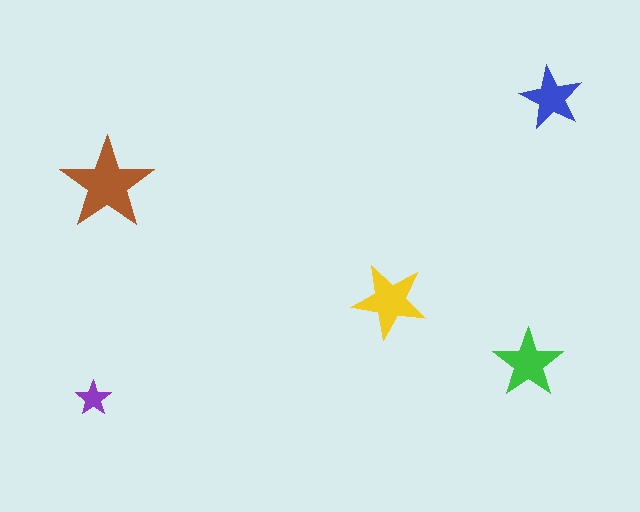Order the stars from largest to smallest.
the brown one, the yellow one, the green one, the blue one, the purple one.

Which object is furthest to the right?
The blue star is rightmost.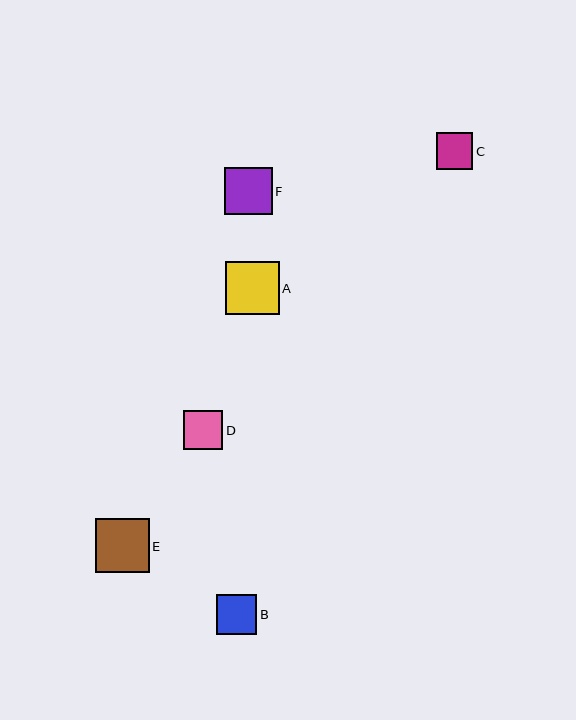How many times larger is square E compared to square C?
Square E is approximately 1.5 times the size of square C.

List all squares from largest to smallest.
From largest to smallest: E, A, F, B, D, C.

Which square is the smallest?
Square C is the smallest with a size of approximately 36 pixels.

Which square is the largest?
Square E is the largest with a size of approximately 54 pixels.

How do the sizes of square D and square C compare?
Square D and square C are approximately the same size.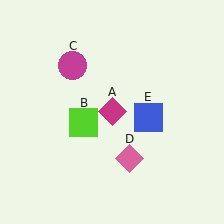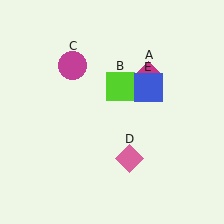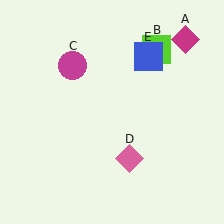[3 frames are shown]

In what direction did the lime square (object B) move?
The lime square (object B) moved up and to the right.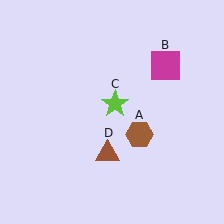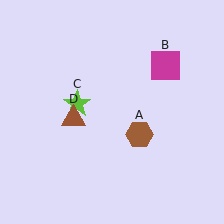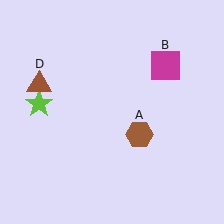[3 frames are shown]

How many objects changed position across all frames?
2 objects changed position: lime star (object C), brown triangle (object D).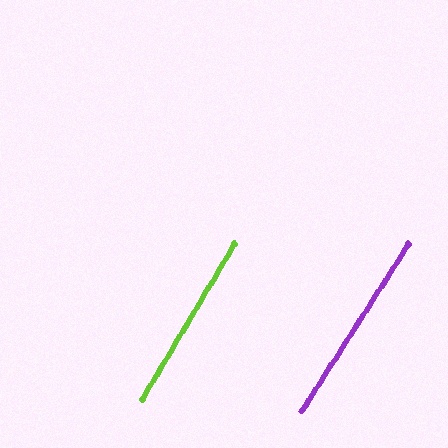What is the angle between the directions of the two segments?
Approximately 2 degrees.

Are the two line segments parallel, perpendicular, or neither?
Parallel — their directions differ by only 1.7°.